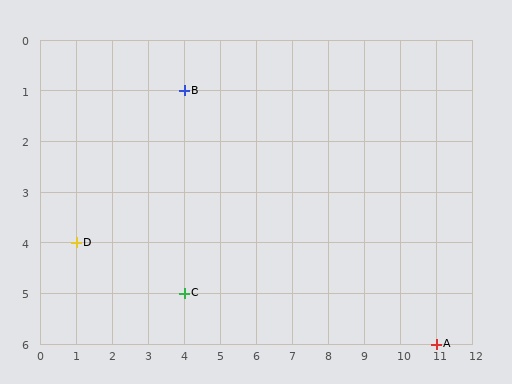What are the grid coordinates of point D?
Point D is at grid coordinates (1, 4).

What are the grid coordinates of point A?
Point A is at grid coordinates (11, 6).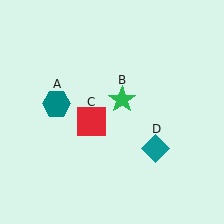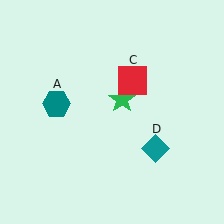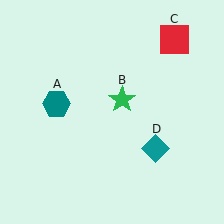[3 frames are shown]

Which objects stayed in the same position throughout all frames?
Teal hexagon (object A) and green star (object B) and teal diamond (object D) remained stationary.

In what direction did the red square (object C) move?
The red square (object C) moved up and to the right.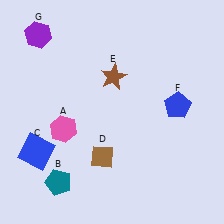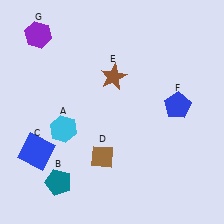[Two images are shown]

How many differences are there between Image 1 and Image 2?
There is 1 difference between the two images.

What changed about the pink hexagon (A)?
In Image 1, A is pink. In Image 2, it changed to cyan.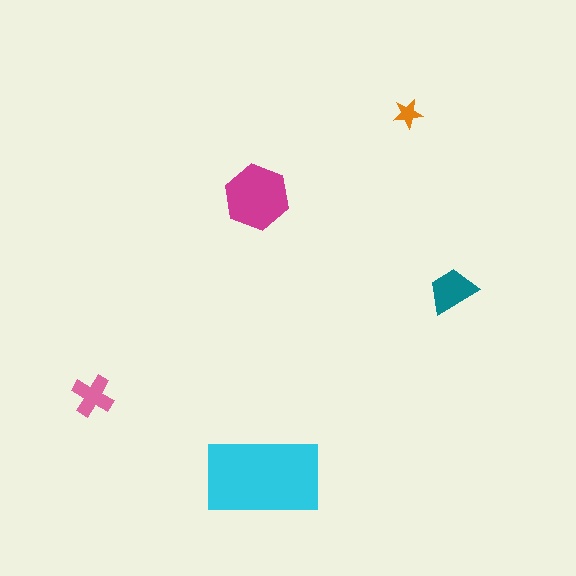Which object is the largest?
The cyan rectangle.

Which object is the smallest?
The orange star.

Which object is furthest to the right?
The teal trapezoid is rightmost.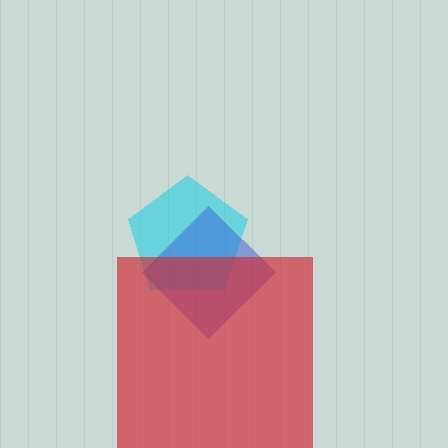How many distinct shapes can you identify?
There are 3 distinct shapes: a cyan pentagon, a blue diamond, a red square.